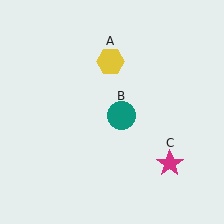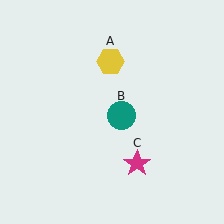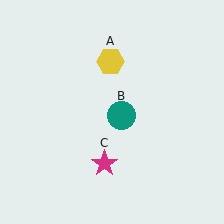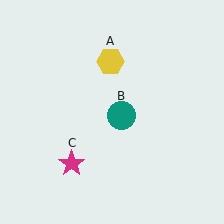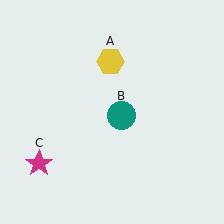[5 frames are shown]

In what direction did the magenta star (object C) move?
The magenta star (object C) moved left.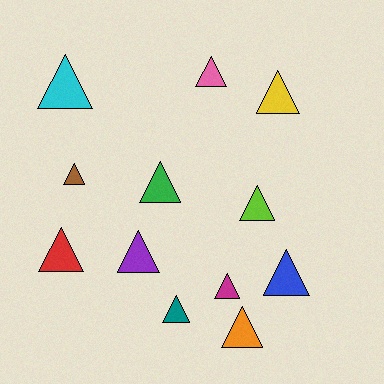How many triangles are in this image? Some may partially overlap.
There are 12 triangles.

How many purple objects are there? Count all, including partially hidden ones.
There is 1 purple object.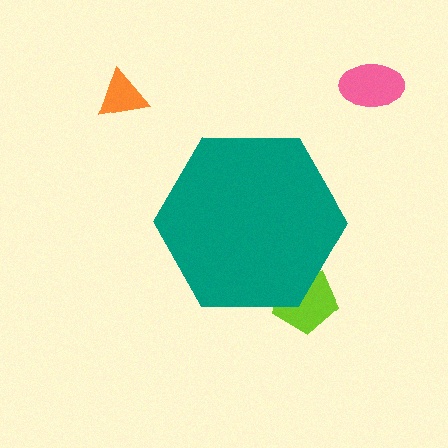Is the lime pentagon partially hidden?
Yes, the lime pentagon is partially hidden behind the teal hexagon.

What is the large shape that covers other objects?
A teal hexagon.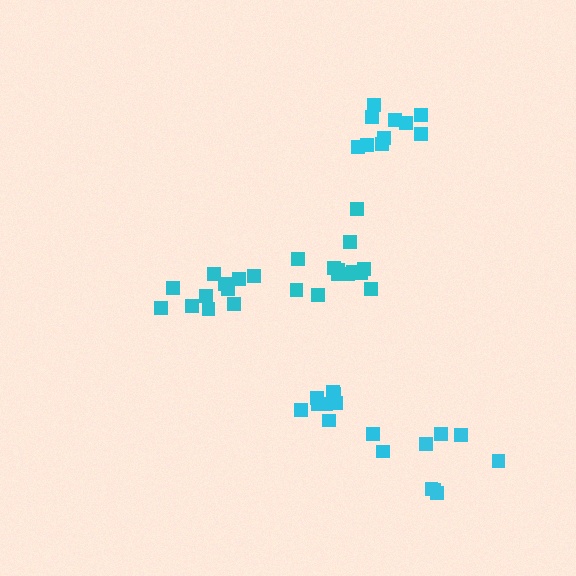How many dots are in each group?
Group 1: 10 dots, Group 2: 11 dots, Group 3: 13 dots, Group 4: 7 dots, Group 5: 10 dots (51 total).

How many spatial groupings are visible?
There are 5 spatial groupings.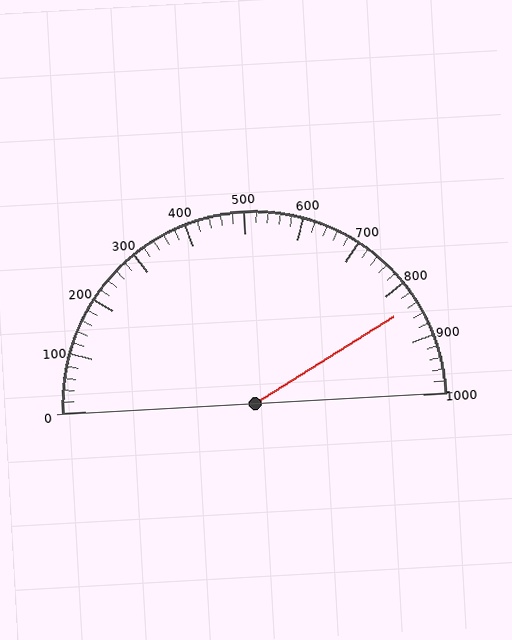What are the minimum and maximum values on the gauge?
The gauge ranges from 0 to 1000.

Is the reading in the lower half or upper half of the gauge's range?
The reading is in the upper half of the range (0 to 1000).